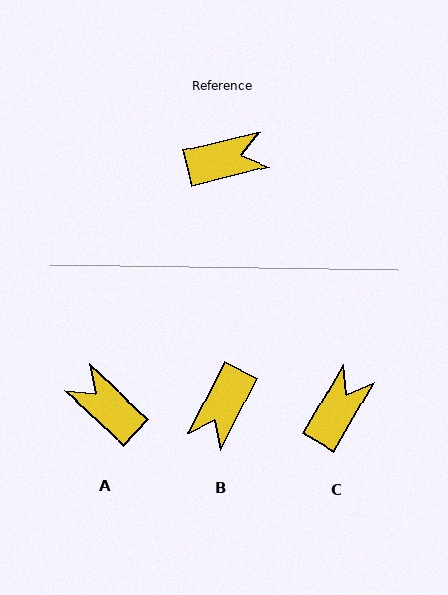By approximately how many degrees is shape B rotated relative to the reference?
Approximately 130 degrees clockwise.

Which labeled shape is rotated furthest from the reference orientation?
B, about 130 degrees away.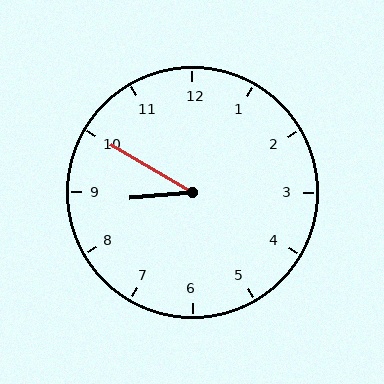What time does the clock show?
8:50.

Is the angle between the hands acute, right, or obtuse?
It is acute.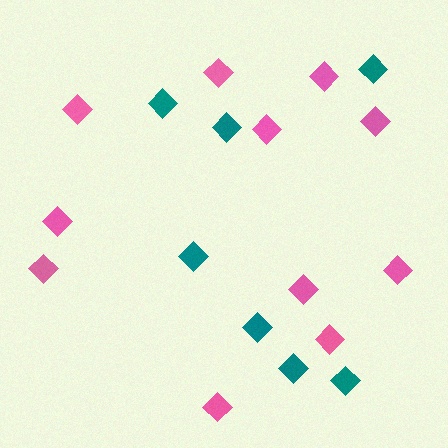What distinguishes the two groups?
There are 2 groups: one group of pink diamonds (11) and one group of teal diamonds (7).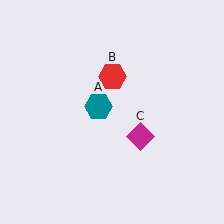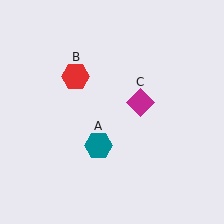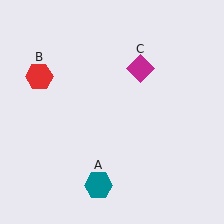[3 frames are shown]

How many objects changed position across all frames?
3 objects changed position: teal hexagon (object A), red hexagon (object B), magenta diamond (object C).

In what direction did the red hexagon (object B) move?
The red hexagon (object B) moved left.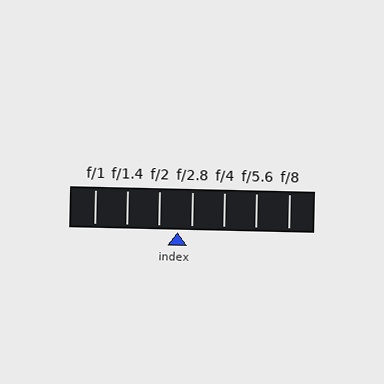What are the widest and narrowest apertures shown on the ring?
The widest aperture shown is f/1 and the narrowest is f/8.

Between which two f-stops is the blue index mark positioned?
The index mark is between f/2 and f/2.8.